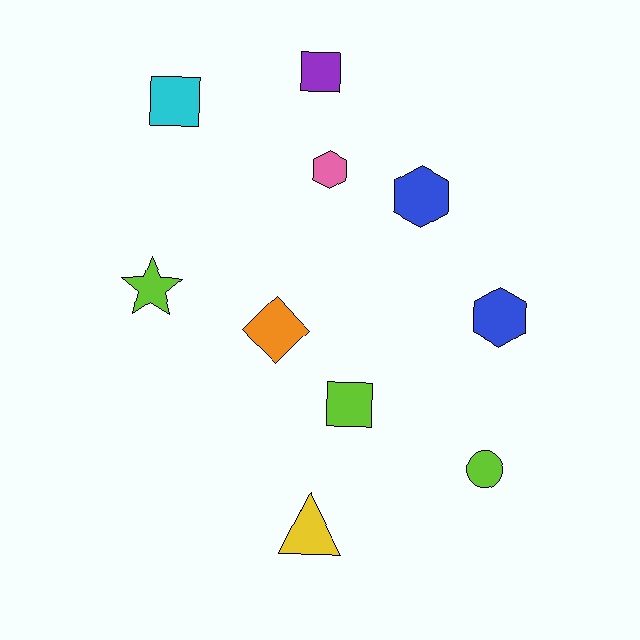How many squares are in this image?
There are 3 squares.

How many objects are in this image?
There are 10 objects.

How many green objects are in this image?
There are no green objects.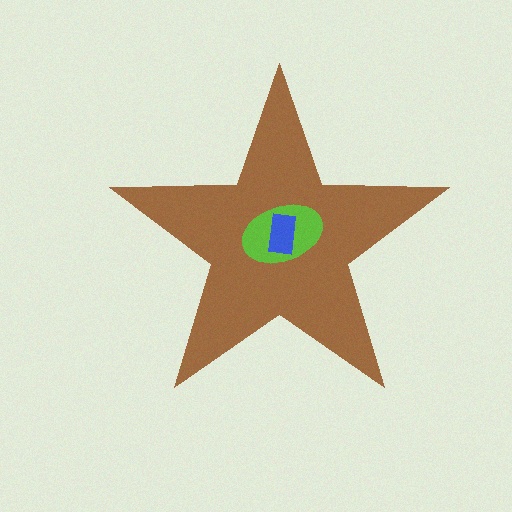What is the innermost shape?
The blue rectangle.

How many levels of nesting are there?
3.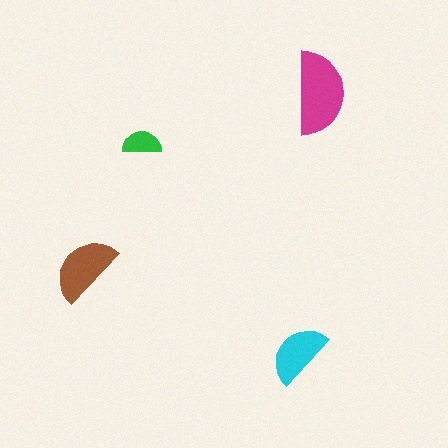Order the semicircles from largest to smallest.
the magenta one, the brown one, the cyan one, the green one.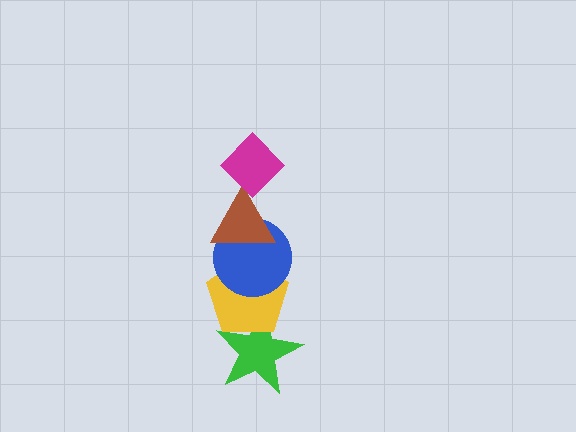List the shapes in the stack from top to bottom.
From top to bottom: the magenta diamond, the brown triangle, the blue circle, the yellow pentagon, the green star.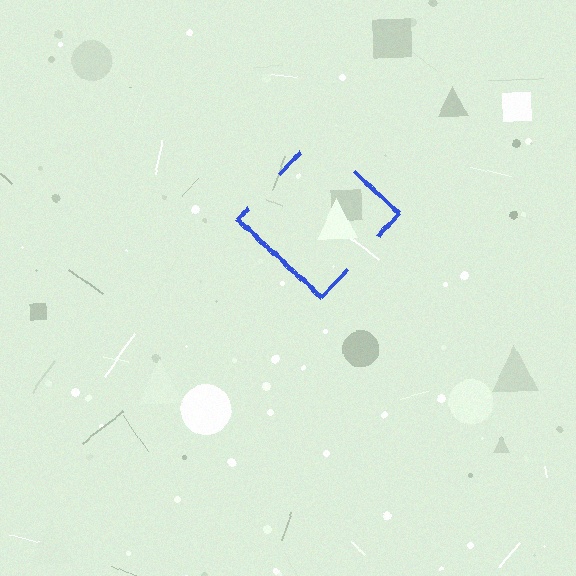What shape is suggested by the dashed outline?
The dashed outline suggests a diamond.